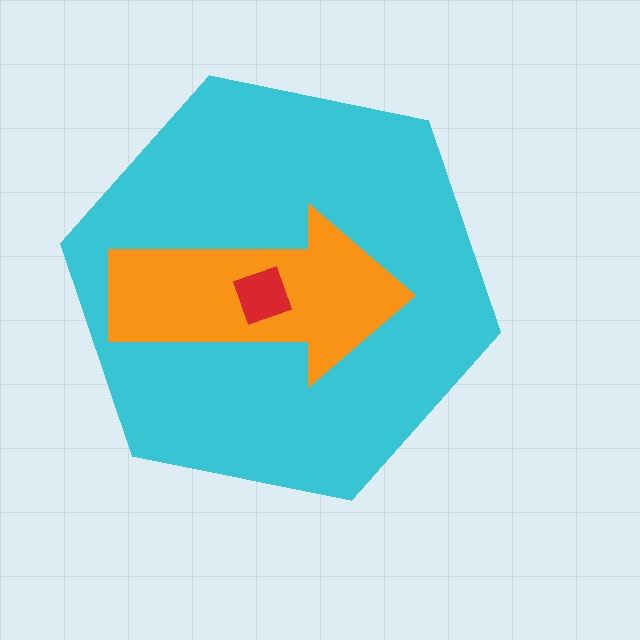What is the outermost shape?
The cyan hexagon.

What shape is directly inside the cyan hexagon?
The orange arrow.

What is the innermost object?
The red square.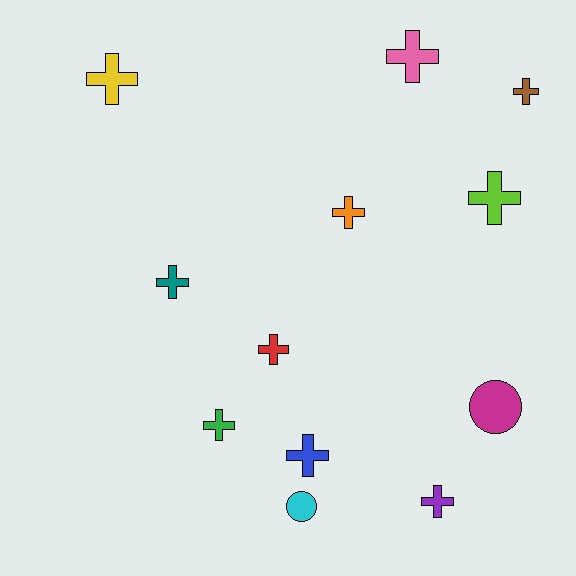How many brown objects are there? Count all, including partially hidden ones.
There is 1 brown object.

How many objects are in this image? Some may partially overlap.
There are 12 objects.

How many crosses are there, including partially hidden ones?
There are 10 crosses.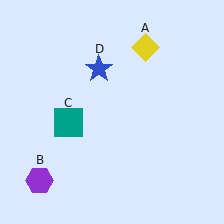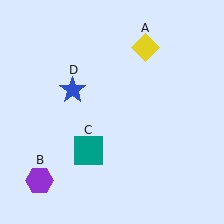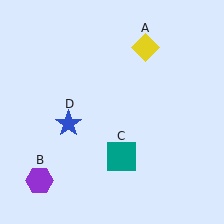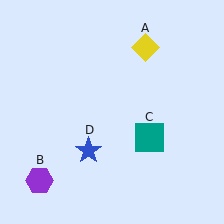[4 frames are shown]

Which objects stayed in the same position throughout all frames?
Yellow diamond (object A) and purple hexagon (object B) remained stationary.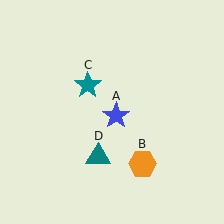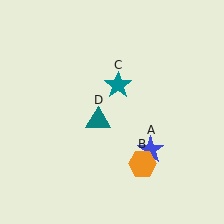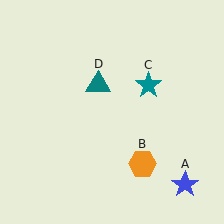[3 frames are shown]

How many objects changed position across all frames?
3 objects changed position: blue star (object A), teal star (object C), teal triangle (object D).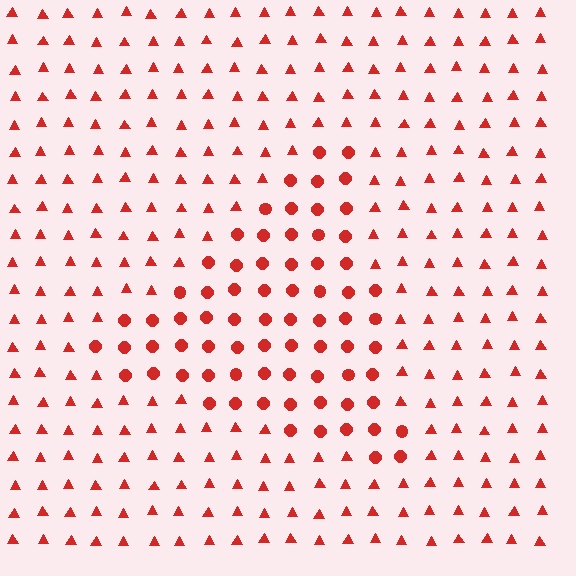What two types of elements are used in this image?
The image uses circles inside the triangle region and triangles outside it.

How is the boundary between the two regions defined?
The boundary is defined by a change in element shape: circles inside vs. triangles outside. All elements share the same color and spacing.